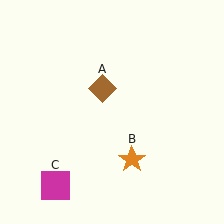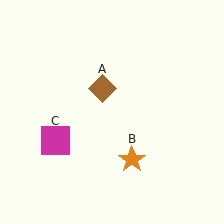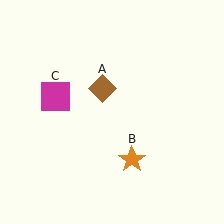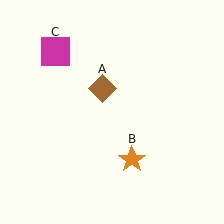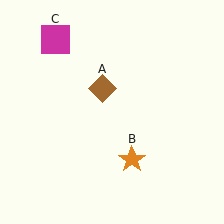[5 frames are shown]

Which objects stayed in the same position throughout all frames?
Brown diamond (object A) and orange star (object B) remained stationary.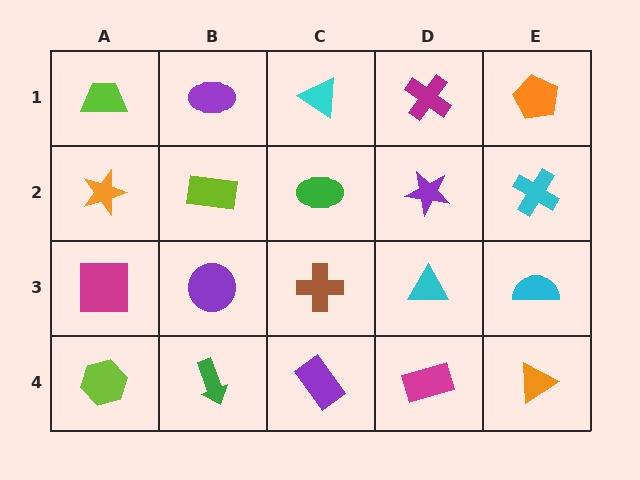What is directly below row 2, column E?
A cyan semicircle.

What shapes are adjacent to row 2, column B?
A purple ellipse (row 1, column B), a purple circle (row 3, column B), an orange star (row 2, column A), a green ellipse (row 2, column C).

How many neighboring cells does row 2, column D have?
4.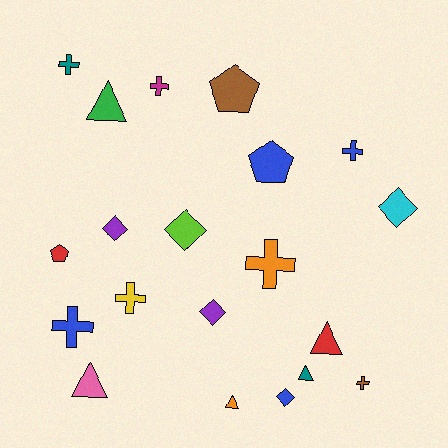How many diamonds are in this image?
There are 5 diamonds.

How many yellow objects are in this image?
There is 1 yellow object.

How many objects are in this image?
There are 20 objects.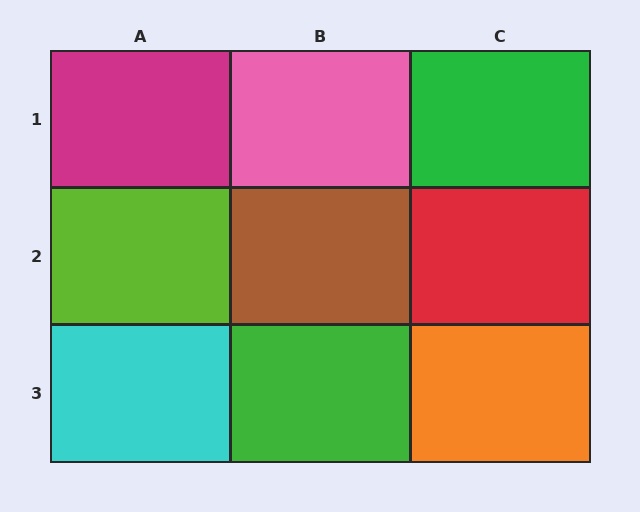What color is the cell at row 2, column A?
Lime.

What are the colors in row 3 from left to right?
Cyan, green, orange.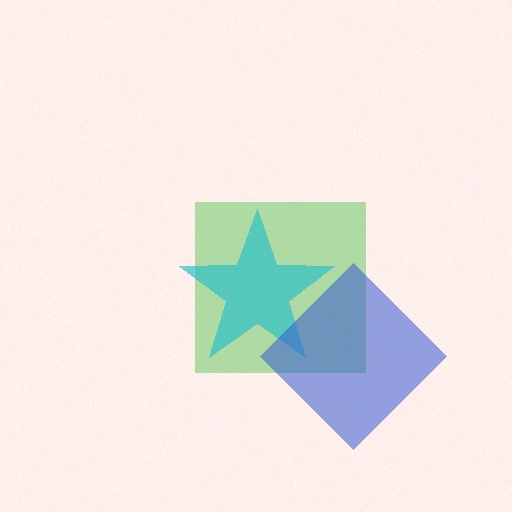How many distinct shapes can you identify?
There are 3 distinct shapes: a green square, a cyan star, a blue diamond.